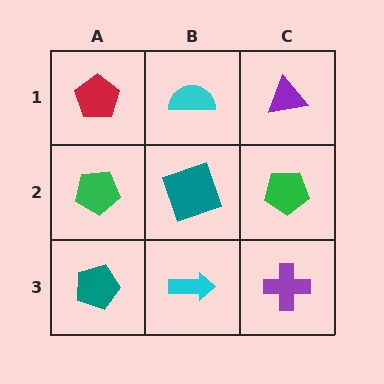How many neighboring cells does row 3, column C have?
2.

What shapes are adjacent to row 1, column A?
A green pentagon (row 2, column A), a cyan semicircle (row 1, column B).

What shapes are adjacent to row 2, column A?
A red pentagon (row 1, column A), a teal pentagon (row 3, column A), a teal square (row 2, column B).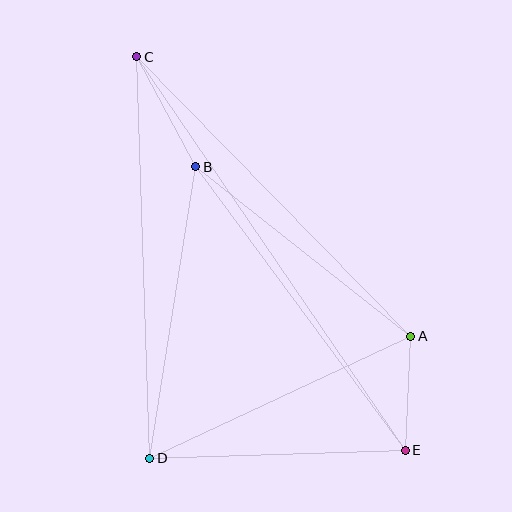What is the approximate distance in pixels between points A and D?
The distance between A and D is approximately 288 pixels.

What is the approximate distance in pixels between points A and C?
The distance between A and C is approximately 391 pixels.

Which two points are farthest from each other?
Points C and E are farthest from each other.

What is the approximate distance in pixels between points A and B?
The distance between A and B is approximately 274 pixels.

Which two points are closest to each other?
Points A and E are closest to each other.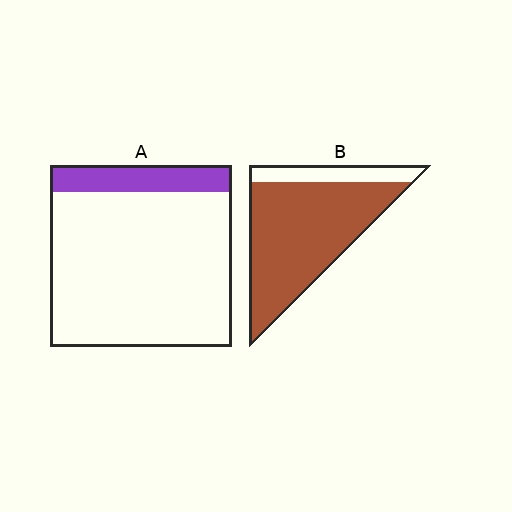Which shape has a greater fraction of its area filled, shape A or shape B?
Shape B.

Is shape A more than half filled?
No.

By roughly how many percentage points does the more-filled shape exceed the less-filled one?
By roughly 65 percentage points (B over A).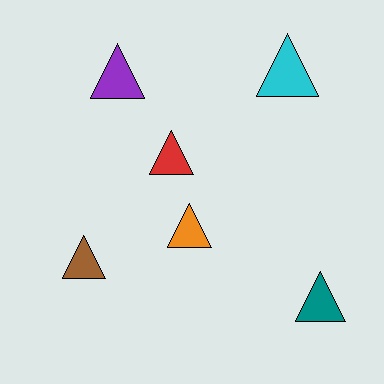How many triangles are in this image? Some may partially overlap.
There are 6 triangles.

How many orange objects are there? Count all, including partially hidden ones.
There is 1 orange object.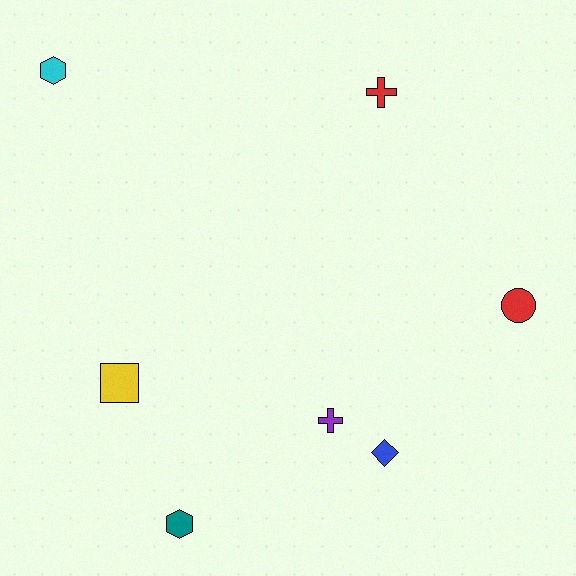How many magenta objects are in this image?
There are no magenta objects.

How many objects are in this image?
There are 7 objects.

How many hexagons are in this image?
There are 2 hexagons.